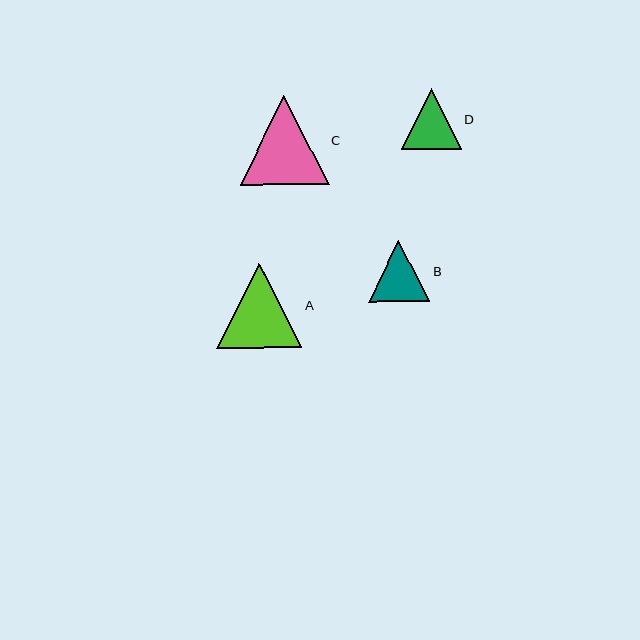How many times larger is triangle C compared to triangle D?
Triangle C is approximately 1.5 times the size of triangle D.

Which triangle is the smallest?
Triangle D is the smallest with a size of approximately 60 pixels.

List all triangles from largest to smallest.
From largest to smallest: C, A, B, D.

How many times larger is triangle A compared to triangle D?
Triangle A is approximately 1.4 times the size of triangle D.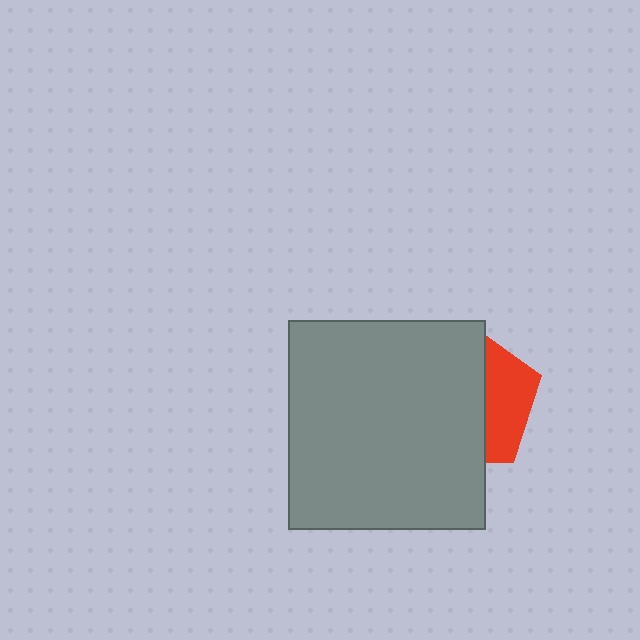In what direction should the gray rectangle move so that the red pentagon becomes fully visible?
The gray rectangle should move left. That is the shortest direction to clear the overlap and leave the red pentagon fully visible.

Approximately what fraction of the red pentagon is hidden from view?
Roughly 66% of the red pentagon is hidden behind the gray rectangle.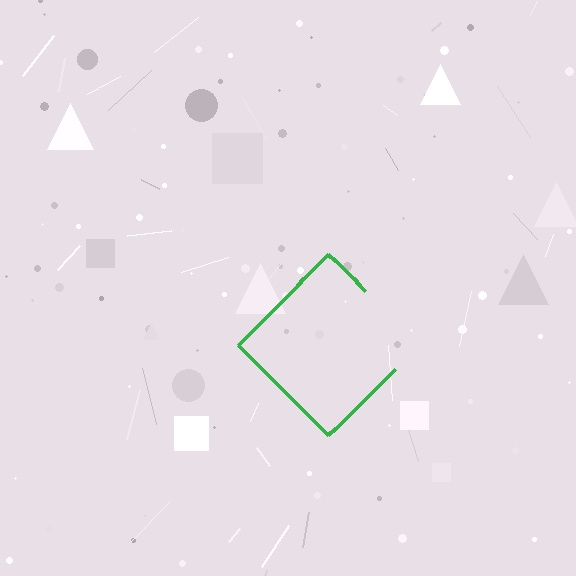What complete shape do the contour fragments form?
The contour fragments form a diamond.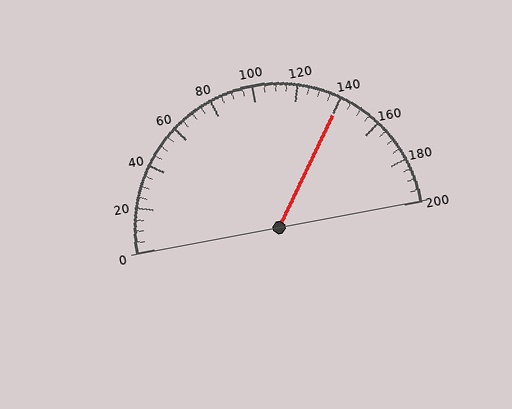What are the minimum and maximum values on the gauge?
The gauge ranges from 0 to 200.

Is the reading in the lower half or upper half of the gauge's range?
The reading is in the upper half of the range (0 to 200).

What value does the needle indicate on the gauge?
The needle indicates approximately 140.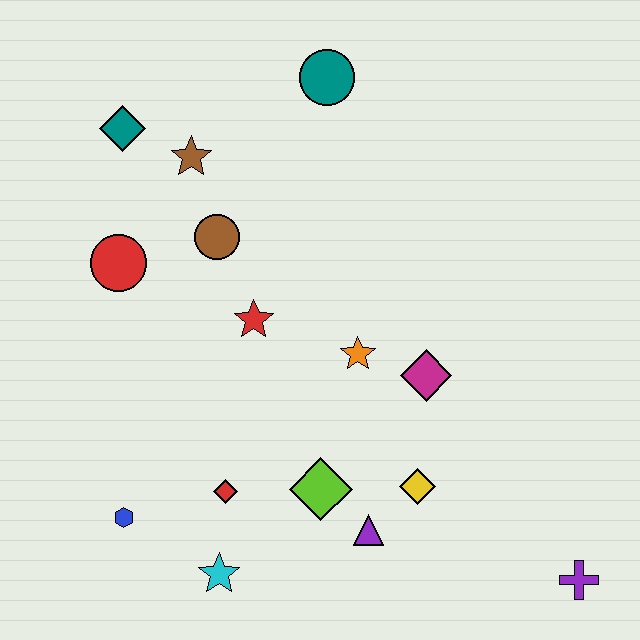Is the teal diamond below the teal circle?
Yes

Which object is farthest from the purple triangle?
The teal diamond is farthest from the purple triangle.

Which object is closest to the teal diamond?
The brown star is closest to the teal diamond.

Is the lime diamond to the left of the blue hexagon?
No